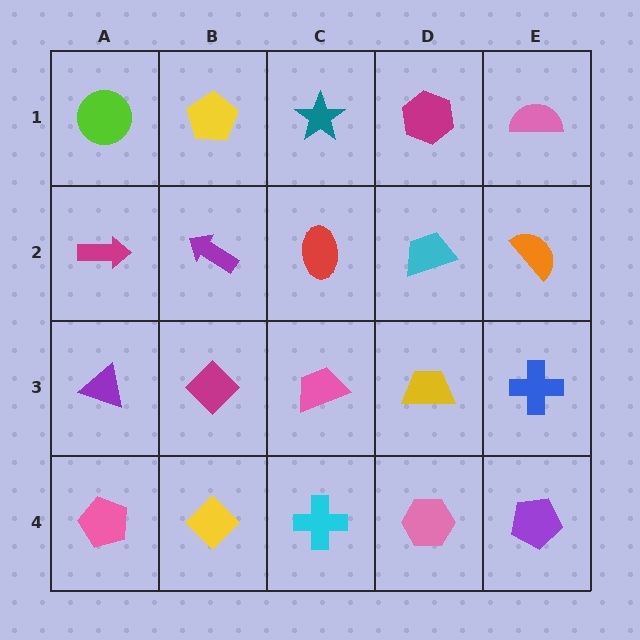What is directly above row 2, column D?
A magenta hexagon.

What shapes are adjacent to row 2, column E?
A pink semicircle (row 1, column E), a blue cross (row 3, column E), a cyan trapezoid (row 2, column D).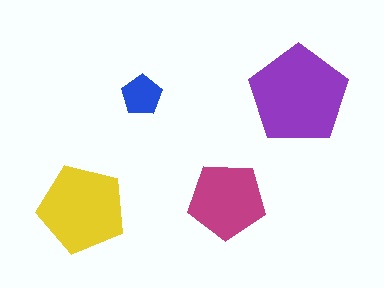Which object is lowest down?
The yellow pentagon is bottommost.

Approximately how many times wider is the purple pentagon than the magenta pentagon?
About 1.5 times wider.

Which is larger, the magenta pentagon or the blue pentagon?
The magenta one.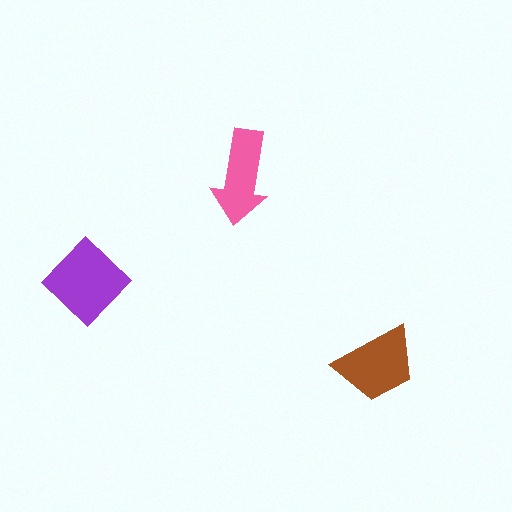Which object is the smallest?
The pink arrow.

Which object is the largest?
The purple diamond.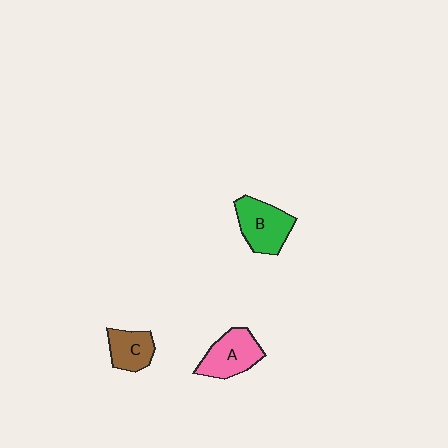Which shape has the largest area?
Shape B (green).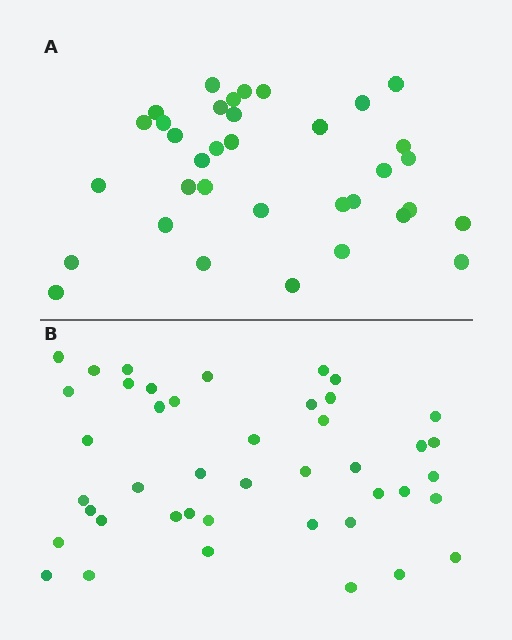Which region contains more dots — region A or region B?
Region B (the bottom region) has more dots.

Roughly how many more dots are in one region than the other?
Region B has roughly 8 or so more dots than region A.